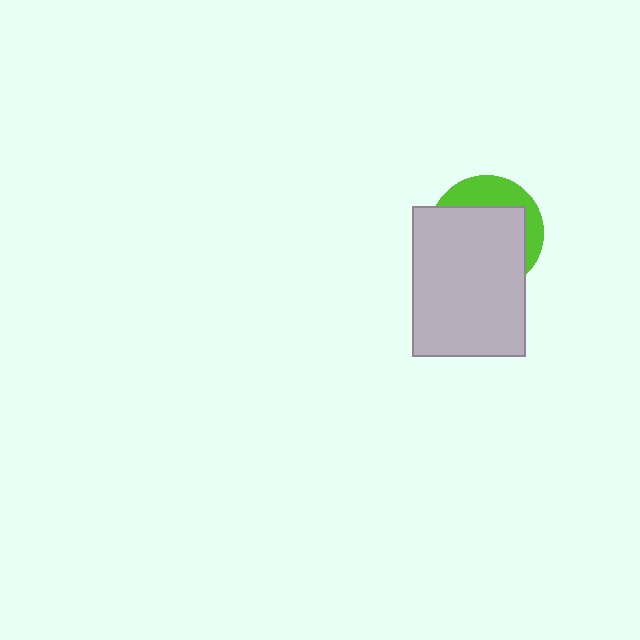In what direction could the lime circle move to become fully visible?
The lime circle could move toward the upper-right. That would shift it out from behind the light gray rectangle entirely.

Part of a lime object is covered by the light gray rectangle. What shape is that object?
It is a circle.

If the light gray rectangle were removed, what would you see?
You would see the complete lime circle.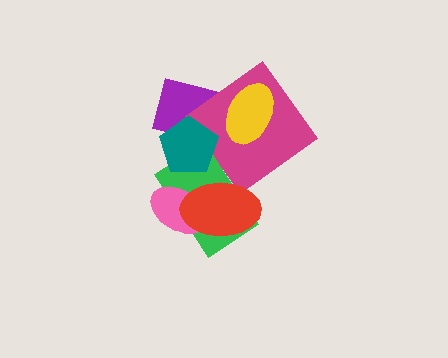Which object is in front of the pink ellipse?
The red ellipse is in front of the pink ellipse.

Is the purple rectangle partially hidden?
Yes, it is partially covered by another shape.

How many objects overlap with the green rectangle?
4 objects overlap with the green rectangle.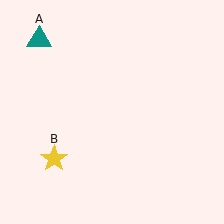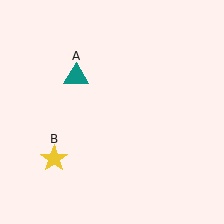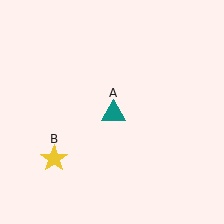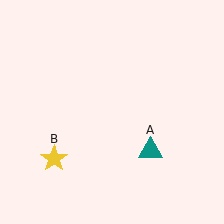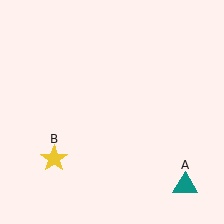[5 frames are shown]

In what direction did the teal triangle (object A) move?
The teal triangle (object A) moved down and to the right.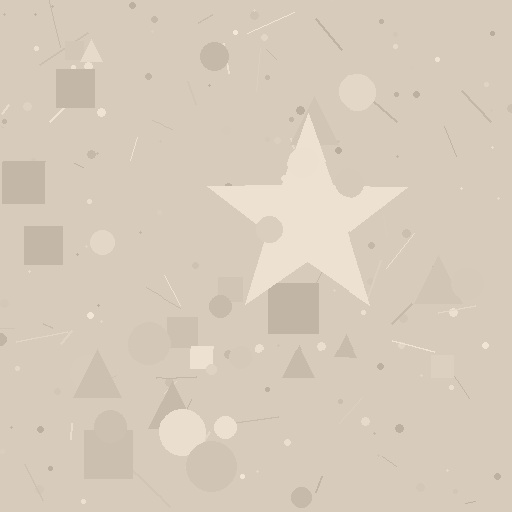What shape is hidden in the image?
A star is hidden in the image.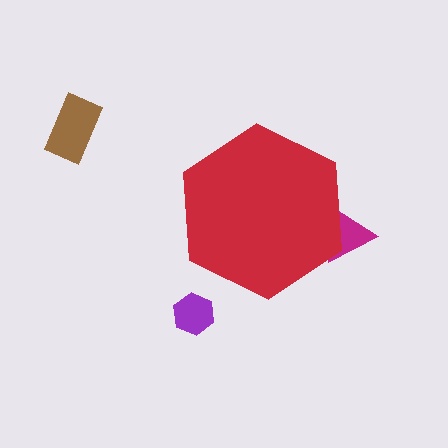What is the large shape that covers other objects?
A red hexagon.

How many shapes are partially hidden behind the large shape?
1 shape is partially hidden.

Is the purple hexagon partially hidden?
No, the purple hexagon is fully visible.